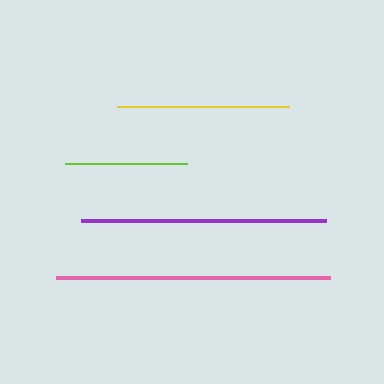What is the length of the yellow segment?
The yellow segment is approximately 172 pixels long.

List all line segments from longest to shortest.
From longest to shortest: pink, purple, yellow, lime.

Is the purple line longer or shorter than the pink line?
The pink line is longer than the purple line.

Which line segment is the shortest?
The lime line is the shortest at approximately 122 pixels.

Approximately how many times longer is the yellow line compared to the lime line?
The yellow line is approximately 1.4 times the length of the lime line.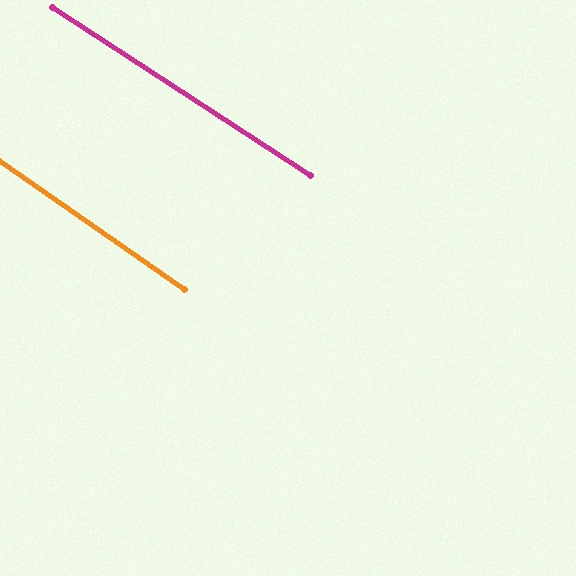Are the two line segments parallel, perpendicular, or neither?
Parallel — their directions differ by only 1.8°.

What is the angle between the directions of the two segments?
Approximately 2 degrees.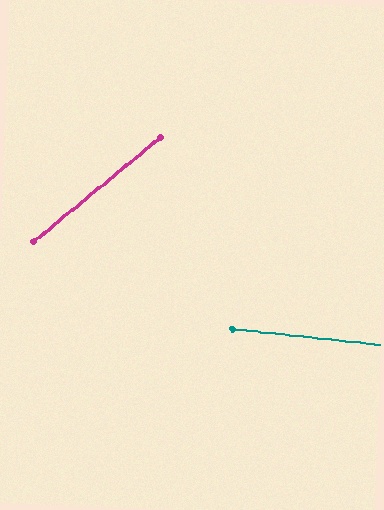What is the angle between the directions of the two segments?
Approximately 46 degrees.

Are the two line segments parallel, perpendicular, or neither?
Neither parallel nor perpendicular — they differ by about 46°.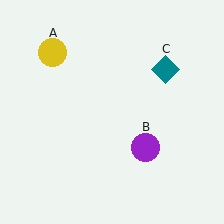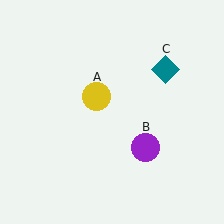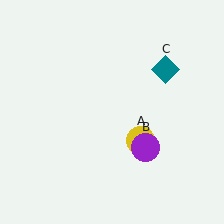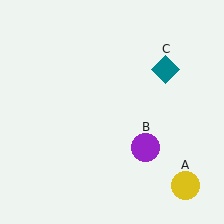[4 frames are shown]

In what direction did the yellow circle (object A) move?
The yellow circle (object A) moved down and to the right.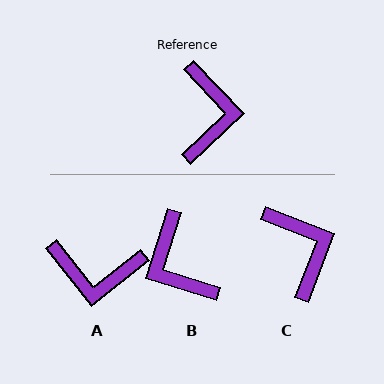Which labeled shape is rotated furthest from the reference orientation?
B, about 151 degrees away.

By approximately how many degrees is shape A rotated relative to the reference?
Approximately 95 degrees clockwise.